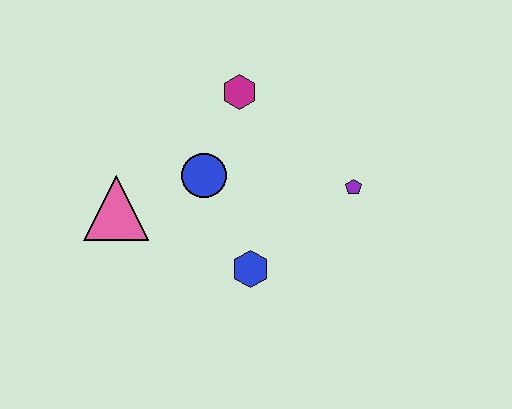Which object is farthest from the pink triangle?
The purple pentagon is farthest from the pink triangle.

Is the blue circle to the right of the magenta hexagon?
No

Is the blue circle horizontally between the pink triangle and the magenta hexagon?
Yes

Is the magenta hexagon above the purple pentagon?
Yes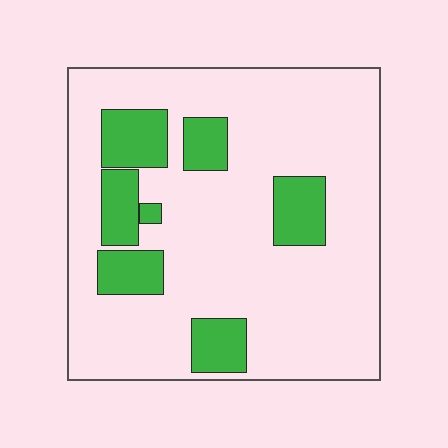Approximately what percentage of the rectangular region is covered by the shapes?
Approximately 20%.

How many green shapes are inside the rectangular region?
7.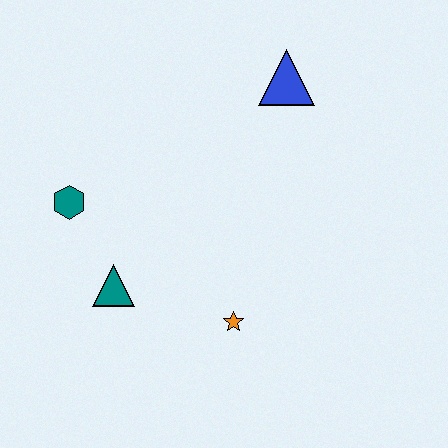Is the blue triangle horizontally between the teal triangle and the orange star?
No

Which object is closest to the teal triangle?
The teal hexagon is closest to the teal triangle.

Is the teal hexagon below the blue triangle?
Yes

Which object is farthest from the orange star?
The blue triangle is farthest from the orange star.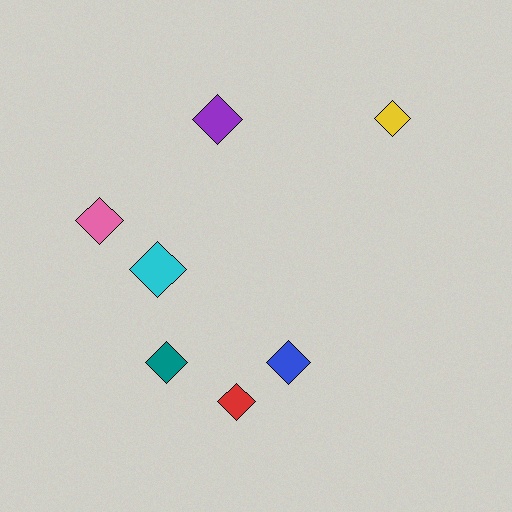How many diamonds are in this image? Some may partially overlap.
There are 7 diamonds.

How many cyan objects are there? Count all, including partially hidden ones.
There is 1 cyan object.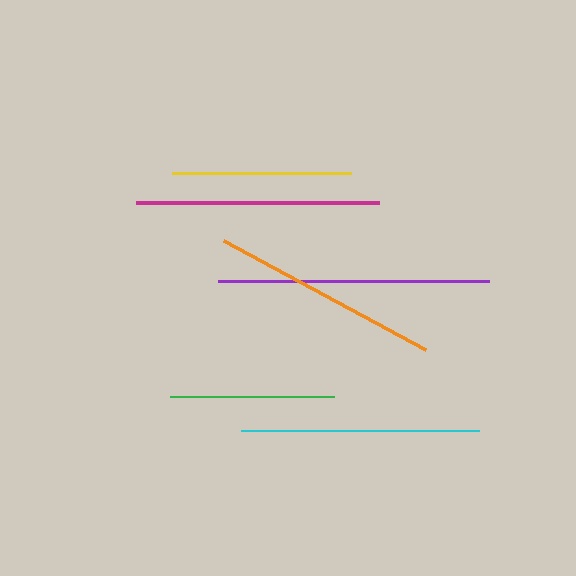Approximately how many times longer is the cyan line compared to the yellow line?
The cyan line is approximately 1.3 times the length of the yellow line.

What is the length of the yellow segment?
The yellow segment is approximately 179 pixels long.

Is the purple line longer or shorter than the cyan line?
The purple line is longer than the cyan line.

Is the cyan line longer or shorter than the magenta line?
The magenta line is longer than the cyan line.